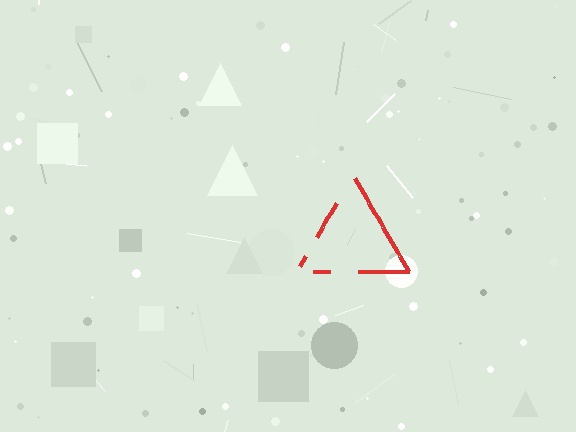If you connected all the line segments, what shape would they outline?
They would outline a triangle.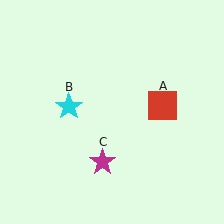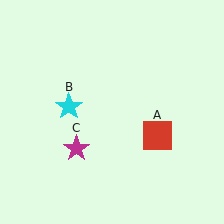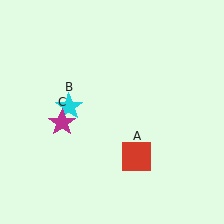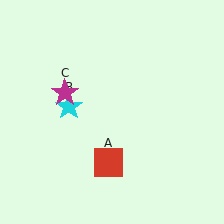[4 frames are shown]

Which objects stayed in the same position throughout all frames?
Cyan star (object B) remained stationary.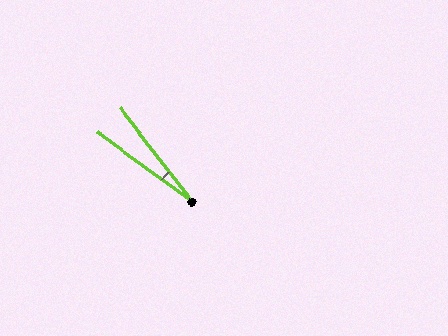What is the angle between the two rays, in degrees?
Approximately 16 degrees.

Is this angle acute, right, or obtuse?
It is acute.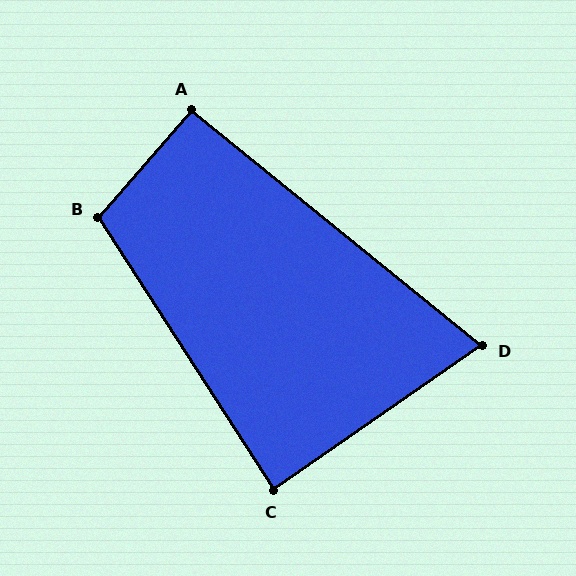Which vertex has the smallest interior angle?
D, at approximately 74 degrees.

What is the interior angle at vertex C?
Approximately 88 degrees (approximately right).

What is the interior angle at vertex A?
Approximately 92 degrees (approximately right).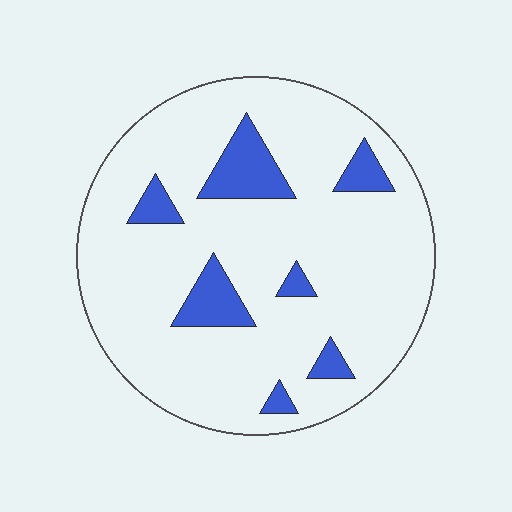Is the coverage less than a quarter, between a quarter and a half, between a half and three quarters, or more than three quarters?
Less than a quarter.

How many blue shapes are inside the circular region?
7.